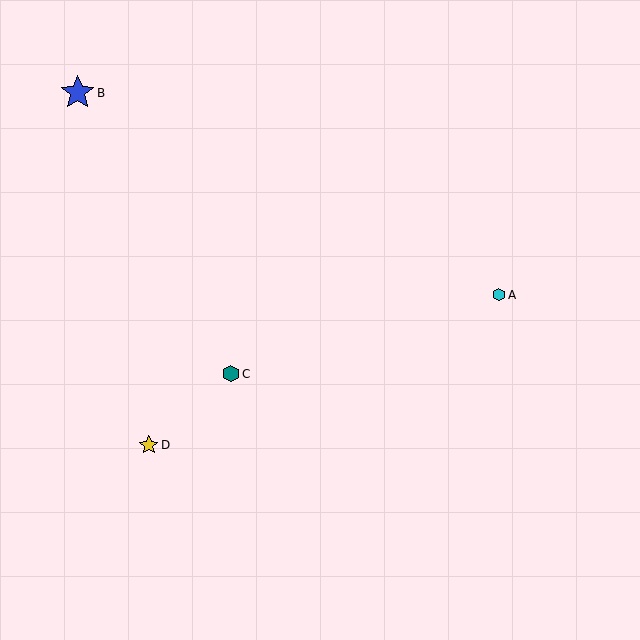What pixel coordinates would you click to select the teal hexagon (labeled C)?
Click at (231, 374) to select the teal hexagon C.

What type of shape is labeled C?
Shape C is a teal hexagon.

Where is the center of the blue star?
The center of the blue star is at (78, 93).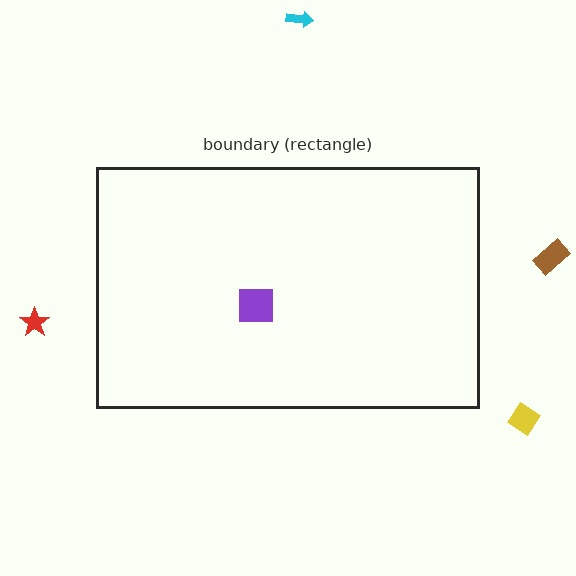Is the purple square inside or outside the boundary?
Inside.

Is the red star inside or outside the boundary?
Outside.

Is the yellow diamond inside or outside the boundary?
Outside.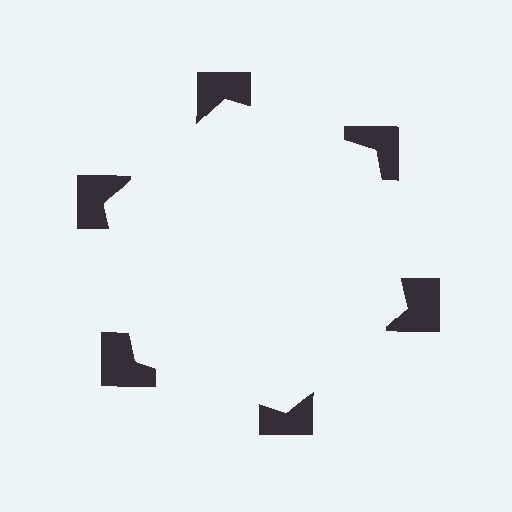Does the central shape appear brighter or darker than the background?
It typically appears slightly brighter than the background, even though no actual brightness change is drawn.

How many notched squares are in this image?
There are 6 — one at each vertex of the illusory hexagon.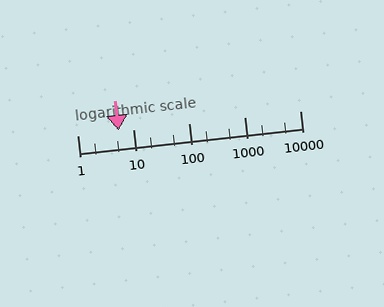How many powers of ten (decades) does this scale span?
The scale spans 4 decades, from 1 to 10000.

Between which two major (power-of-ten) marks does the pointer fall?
The pointer is between 1 and 10.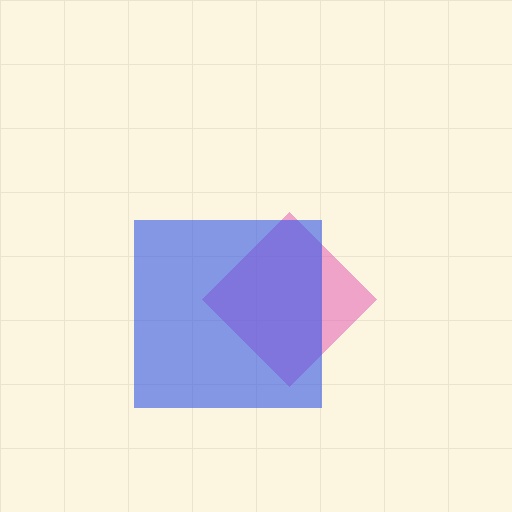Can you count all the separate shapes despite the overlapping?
Yes, there are 2 separate shapes.